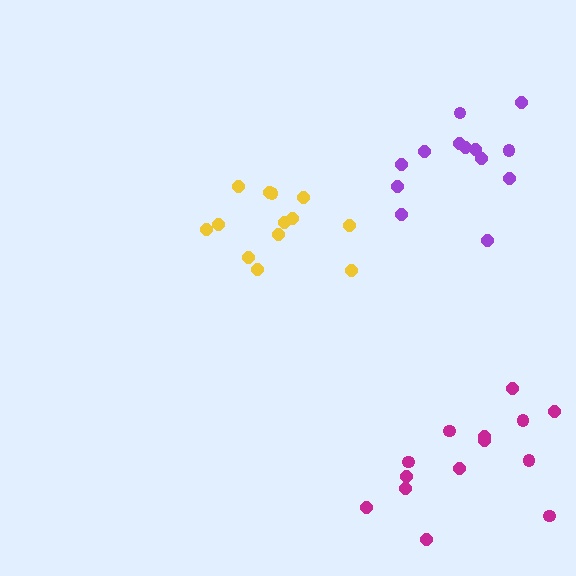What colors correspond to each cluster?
The clusters are colored: purple, magenta, yellow.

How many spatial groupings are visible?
There are 3 spatial groupings.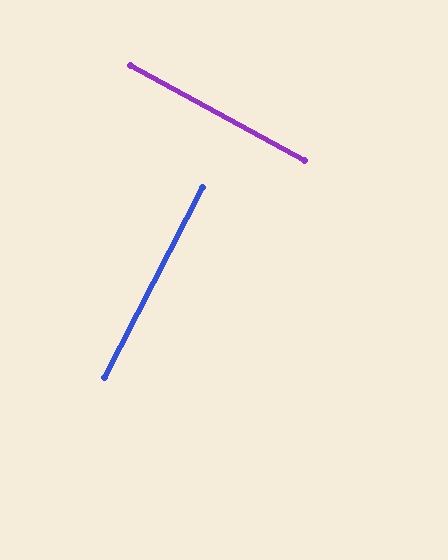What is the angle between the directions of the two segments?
Approximately 88 degrees.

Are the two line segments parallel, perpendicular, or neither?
Perpendicular — they meet at approximately 88°.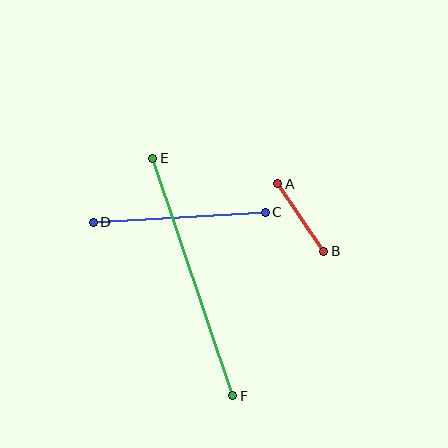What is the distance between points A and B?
The distance is approximately 82 pixels.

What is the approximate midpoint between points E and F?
The midpoint is at approximately (193, 277) pixels.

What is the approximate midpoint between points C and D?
The midpoint is at approximately (179, 217) pixels.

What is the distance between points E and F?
The distance is approximately 251 pixels.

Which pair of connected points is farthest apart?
Points E and F are farthest apart.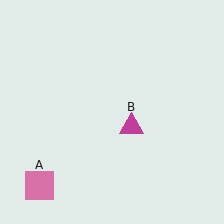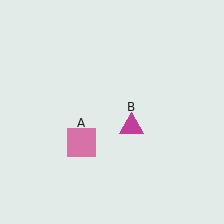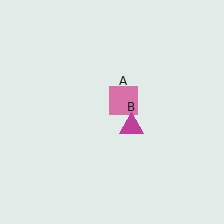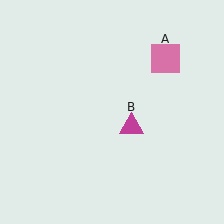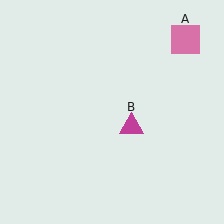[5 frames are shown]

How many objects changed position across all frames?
1 object changed position: pink square (object A).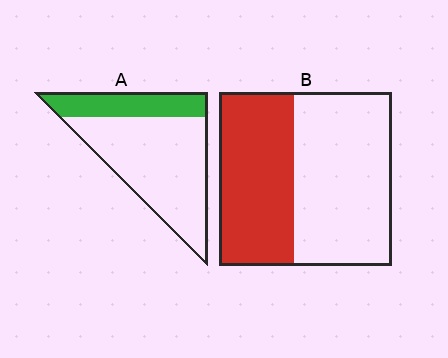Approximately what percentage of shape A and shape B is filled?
A is approximately 25% and B is approximately 45%.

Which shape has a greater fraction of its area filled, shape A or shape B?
Shape B.